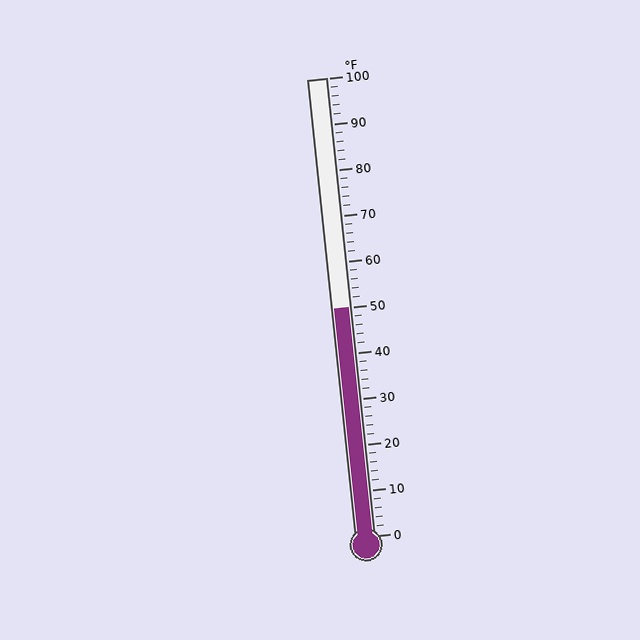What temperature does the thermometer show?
The thermometer shows approximately 50°F.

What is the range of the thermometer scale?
The thermometer scale ranges from 0°F to 100°F.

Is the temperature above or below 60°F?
The temperature is below 60°F.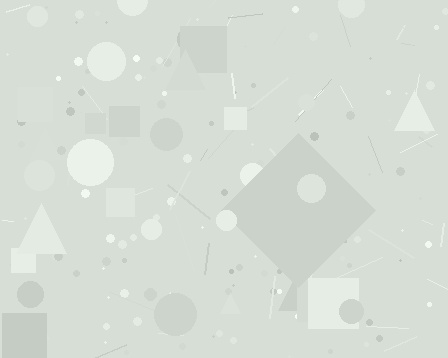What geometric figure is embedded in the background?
A diamond is embedded in the background.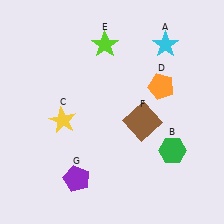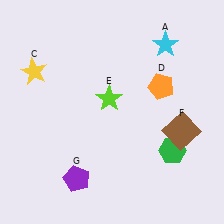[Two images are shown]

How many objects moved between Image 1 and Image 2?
3 objects moved between the two images.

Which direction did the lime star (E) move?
The lime star (E) moved down.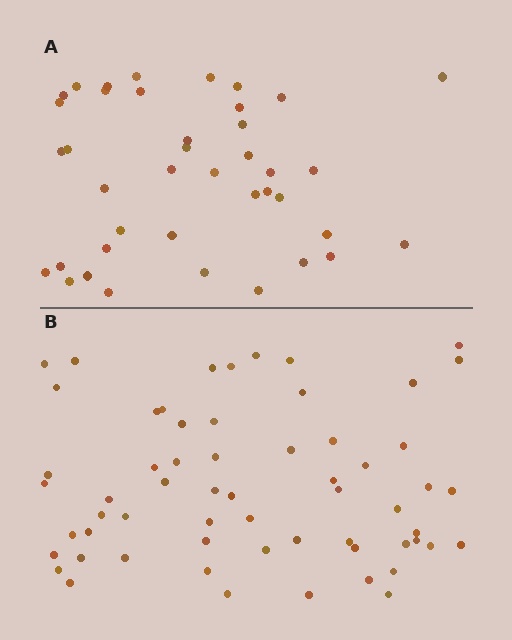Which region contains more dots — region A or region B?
Region B (the bottom region) has more dots.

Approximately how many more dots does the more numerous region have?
Region B has approximately 20 more dots than region A.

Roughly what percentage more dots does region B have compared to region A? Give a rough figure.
About 50% more.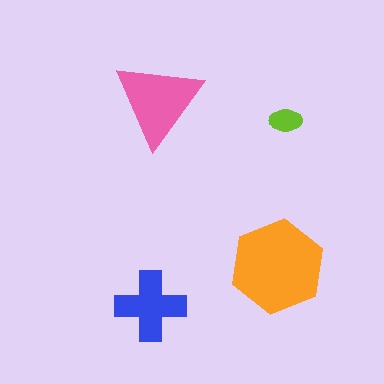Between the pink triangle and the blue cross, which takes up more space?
The pink triangle.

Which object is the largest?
The orange hexagon.